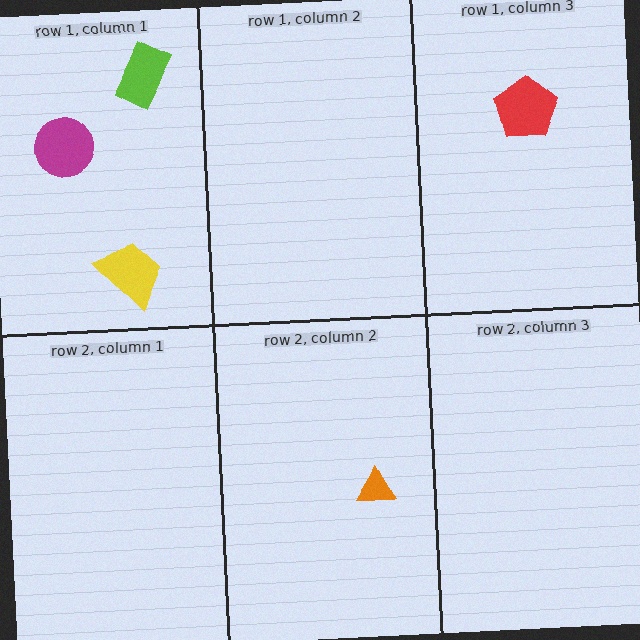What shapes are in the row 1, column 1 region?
The lime rectangle, the yellow trapezoid, the magenta circle.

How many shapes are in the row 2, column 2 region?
1.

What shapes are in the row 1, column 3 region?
The red pentagon.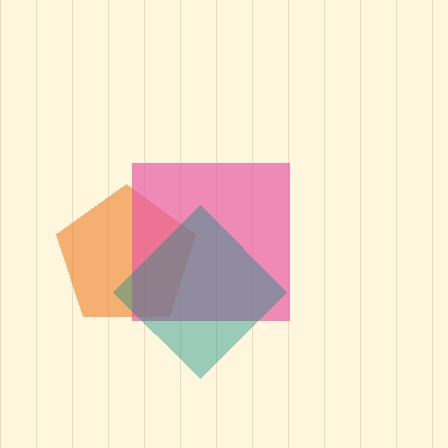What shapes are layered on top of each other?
The layered shapes are: an orange pentagon, a pink square, a teal diamond.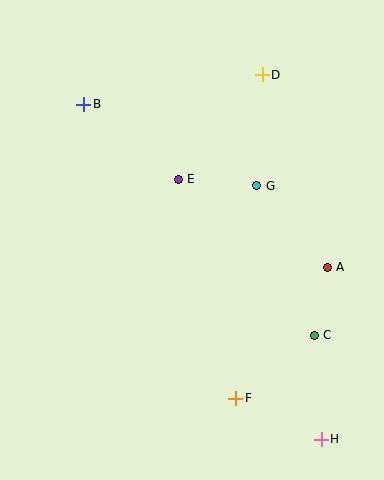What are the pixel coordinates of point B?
Point B is at (84, 104).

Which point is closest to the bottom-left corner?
Point F is closest to the bottom-left corner.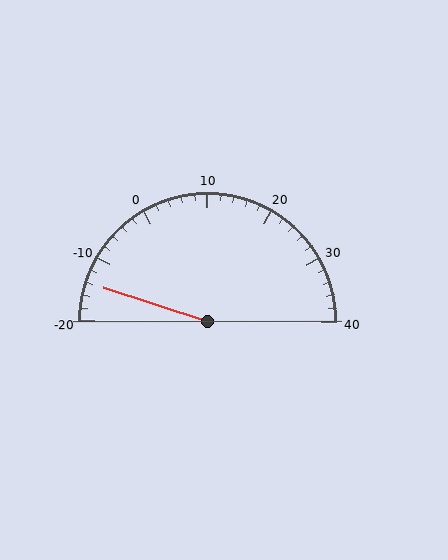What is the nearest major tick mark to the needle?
The nearest major tick mark is -10.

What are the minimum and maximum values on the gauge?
The gauge ranges from -20 to 40.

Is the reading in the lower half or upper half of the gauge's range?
The reading is in the lower half of the range (-20 to 40).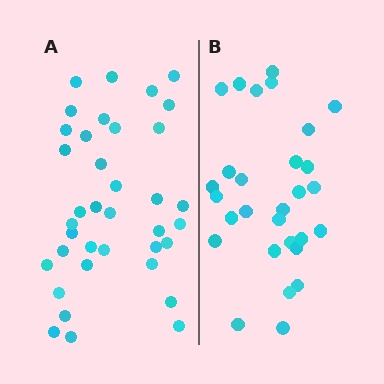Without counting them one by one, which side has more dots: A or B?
Region A (the left region) has more dots.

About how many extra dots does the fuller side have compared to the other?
Region A has roughly 8 or so more dots than region B.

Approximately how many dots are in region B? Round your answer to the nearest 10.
About 30 dots. (The exact count is 29, which rounds to 30.)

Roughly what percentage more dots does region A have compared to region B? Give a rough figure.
About 30% more.